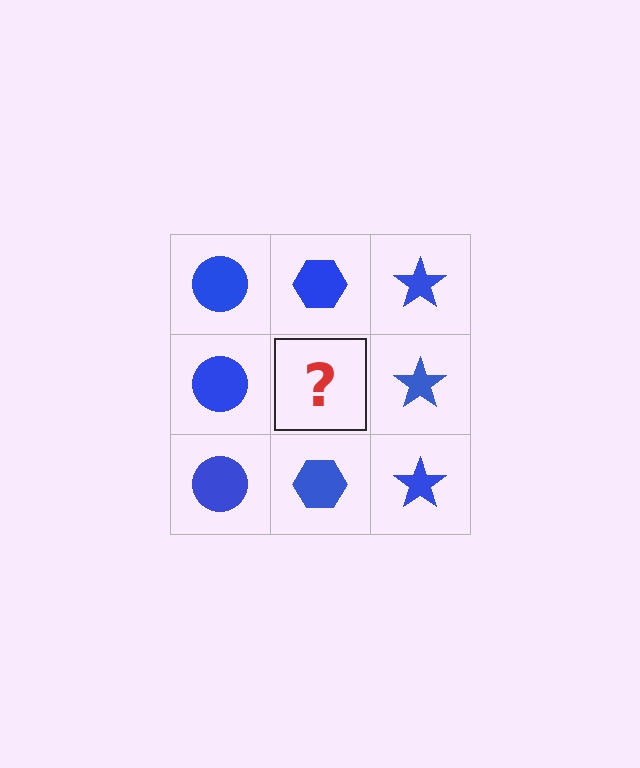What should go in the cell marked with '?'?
The missing cell should contain a blue hexagon.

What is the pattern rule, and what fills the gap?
The rule is that each column has a consistent shape. The gap should be filled with a blue hexagon.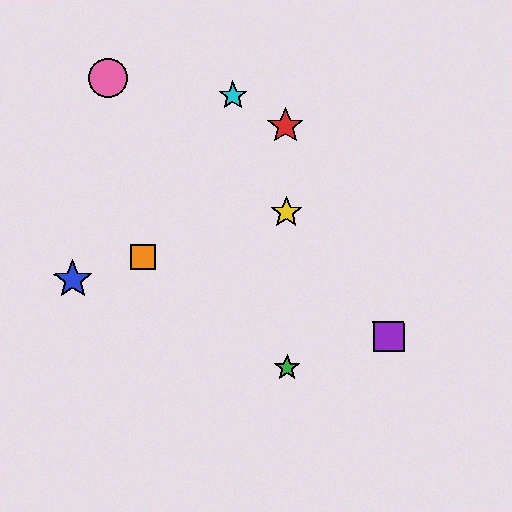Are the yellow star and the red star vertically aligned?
Yes, both are at x≈286.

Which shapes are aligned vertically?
The red star, the green star, the yellow star are aligned vertically.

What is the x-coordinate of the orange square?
The orange square is at x≈143.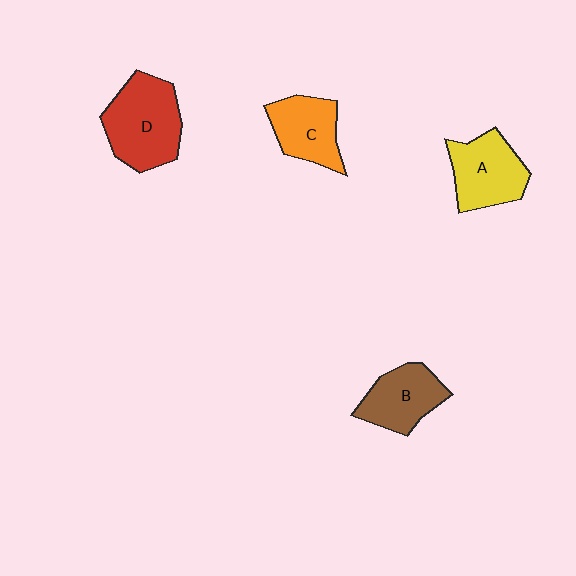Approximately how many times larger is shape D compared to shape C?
Approximately 1.4 times.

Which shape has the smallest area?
Shape C (orange).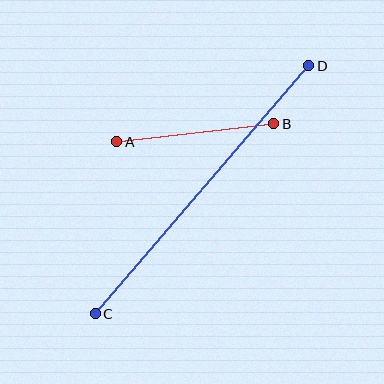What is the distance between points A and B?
The distance is approximately 158 pixels.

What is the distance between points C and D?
The distance is approximately 327 pixels.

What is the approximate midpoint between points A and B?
The midpoint is at approximately (195, 133) pixels.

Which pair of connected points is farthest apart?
Points C and D are farthest apart.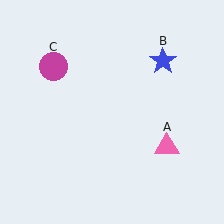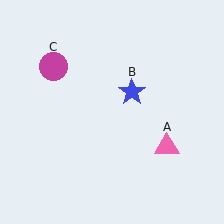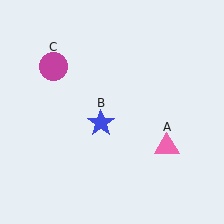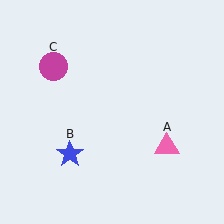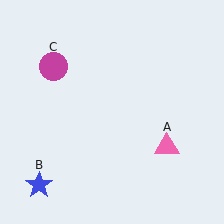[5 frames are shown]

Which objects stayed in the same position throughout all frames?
Pink triangle (object A) and magenta circle (object C) remained stationary.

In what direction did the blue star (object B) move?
The blue star (object B) moved down and to the left.